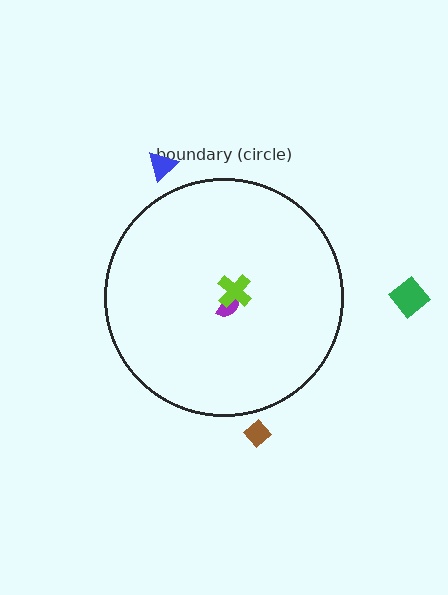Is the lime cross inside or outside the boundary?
Inside.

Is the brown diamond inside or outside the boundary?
Outside.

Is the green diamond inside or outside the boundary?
Outside.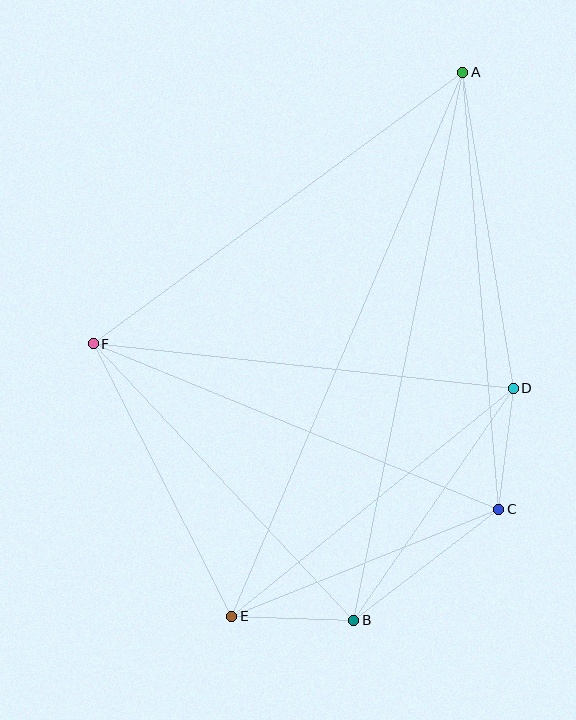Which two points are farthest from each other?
Points A and E are farthest from each other.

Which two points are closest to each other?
Points C and D are closest to each other.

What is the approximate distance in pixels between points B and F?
The distance between B and F is approximately 380 pixels.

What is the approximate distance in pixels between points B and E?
The distance between B and E is approximately 122 pixels.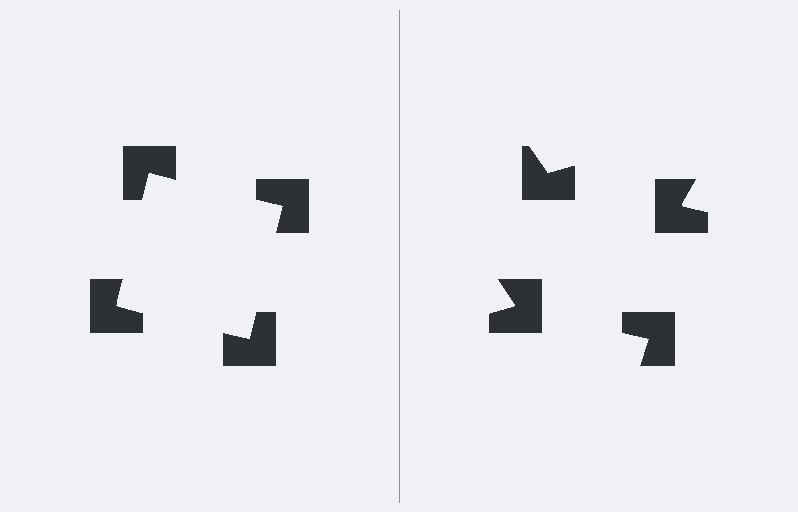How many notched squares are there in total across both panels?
8 — 4 on each side.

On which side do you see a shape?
An illusory square appears on the left side. On the right side the wedge cuts are rotated, so no coherent shape forms.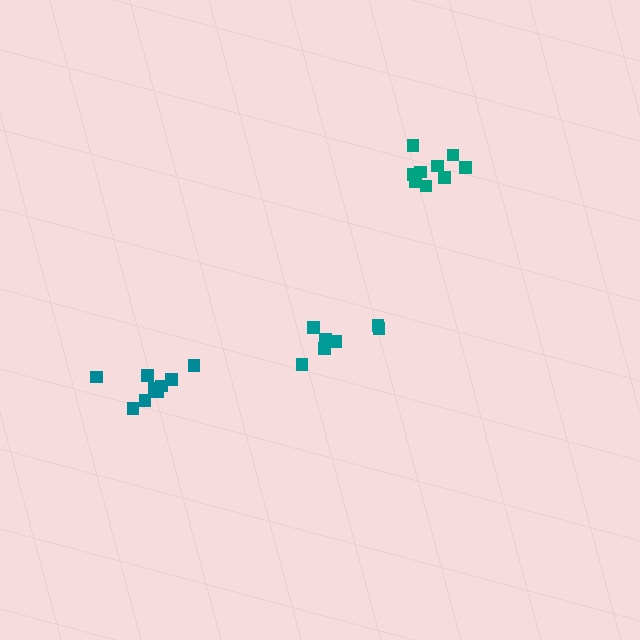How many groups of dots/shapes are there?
There are 3 groups.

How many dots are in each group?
Group 1: 9 dots, Group 2: 7 dots, Group 3: 9 dots (25 total).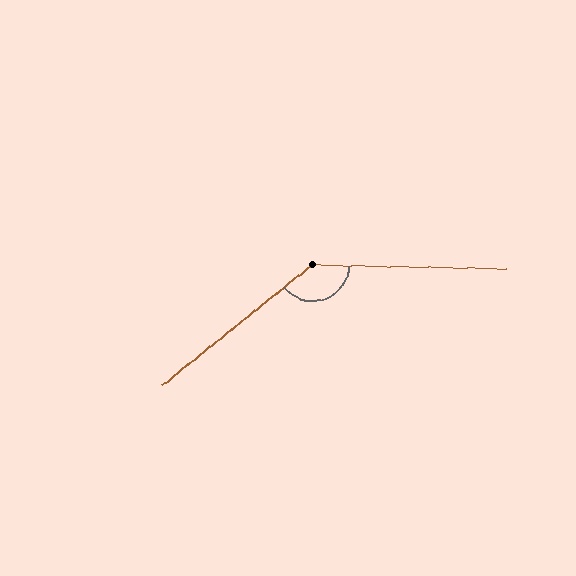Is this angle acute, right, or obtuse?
It is obtuse.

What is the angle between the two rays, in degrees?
Approximately 140 degrees.